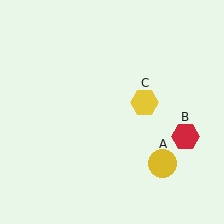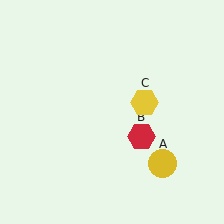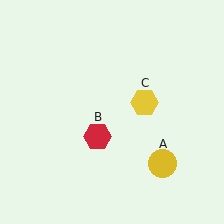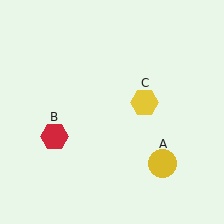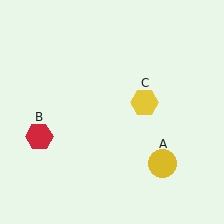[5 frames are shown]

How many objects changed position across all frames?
1 object changed position: red hexagon (object B).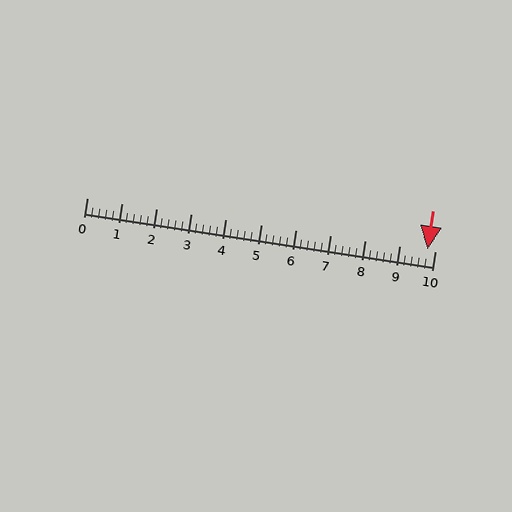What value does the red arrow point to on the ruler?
The red arrow points to approximately 9.8.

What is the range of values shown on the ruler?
The ruler shows values from 0 to 10.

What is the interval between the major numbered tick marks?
The major tick marks are spaced 1 units apart.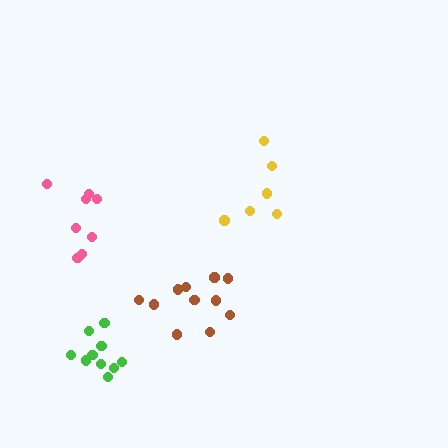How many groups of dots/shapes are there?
There are 4 groups.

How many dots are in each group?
Group 1: 11 dots, Group 2: 10 dots, Group 3: 8 dots, Group 4: 6 dots (35 total).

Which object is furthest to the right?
The yellow cluster is rightmost.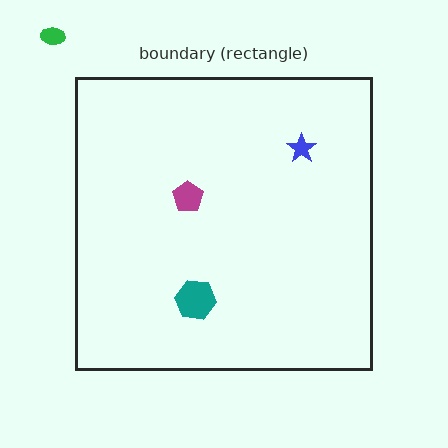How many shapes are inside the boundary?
3 inside, 1 outside.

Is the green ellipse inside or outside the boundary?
Outside.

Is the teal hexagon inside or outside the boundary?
Inside.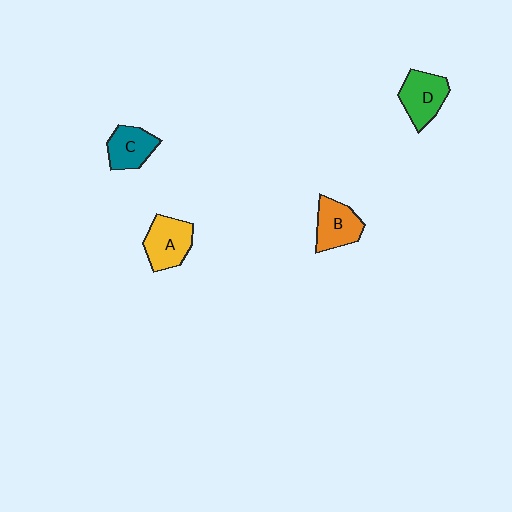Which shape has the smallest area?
Shape C (teal).